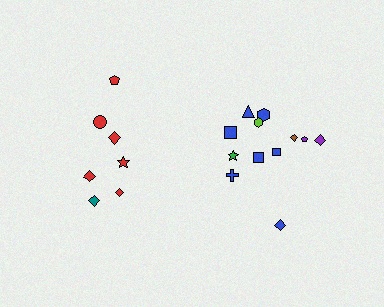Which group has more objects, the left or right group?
The right group.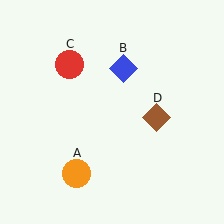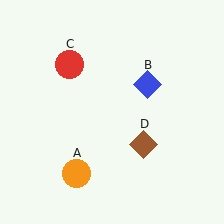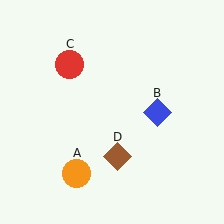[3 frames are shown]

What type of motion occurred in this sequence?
The blue diamond (object B), brown diamond (object D) rotated clockwise around the center of the scene.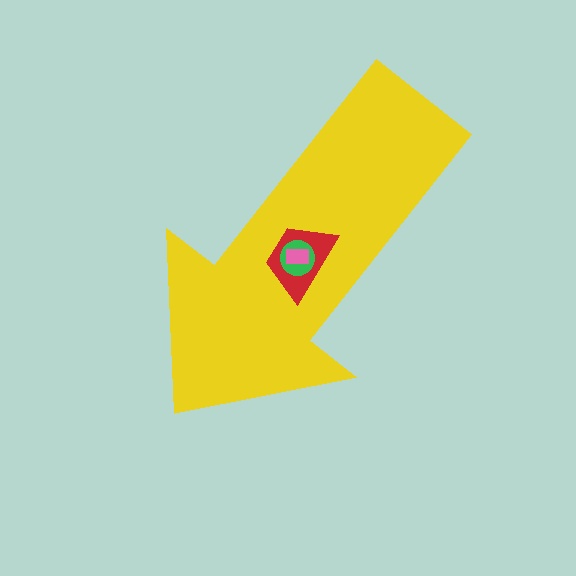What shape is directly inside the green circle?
The pink rectangle.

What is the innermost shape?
The pink rectangle.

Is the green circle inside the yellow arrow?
Yes.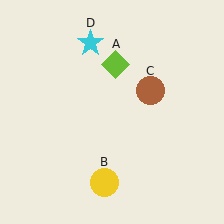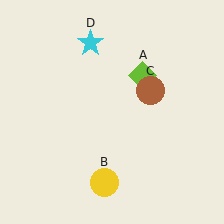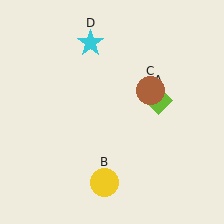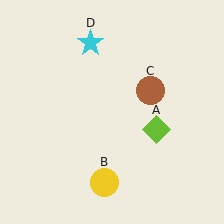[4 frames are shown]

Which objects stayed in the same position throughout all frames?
Yellow circle (object B) and brown circle (object C) and cyan star (object D) remained stationary.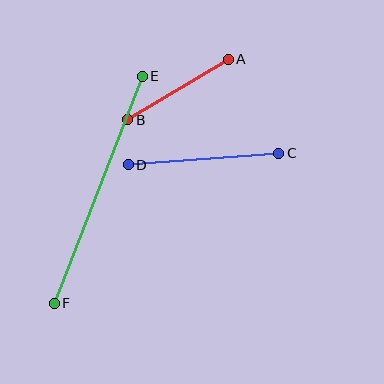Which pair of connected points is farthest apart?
Points E and F are farthest apart.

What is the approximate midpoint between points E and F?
The midpoint is at approximately (98, 190) pixels.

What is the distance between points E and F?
The distance is approximately 243 pixels.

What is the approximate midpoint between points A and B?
The midpoint is at approximately (178, 90) pixels.